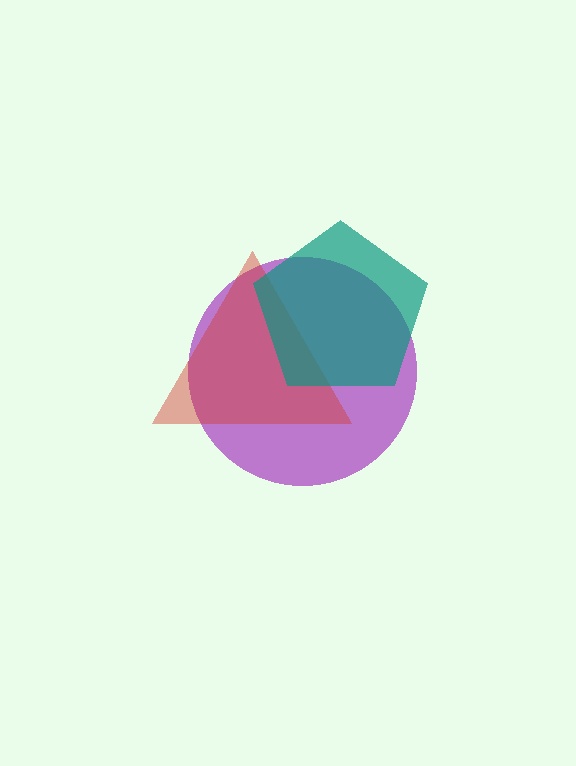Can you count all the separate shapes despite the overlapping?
Yes, there are 3 separate shapes.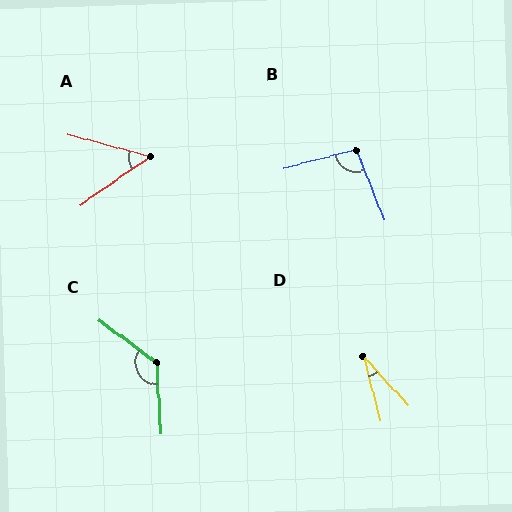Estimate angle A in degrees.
Approximately 49 degrees.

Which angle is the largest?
C, at approximately 129 degrees.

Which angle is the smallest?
D, at approximately 27 degrees.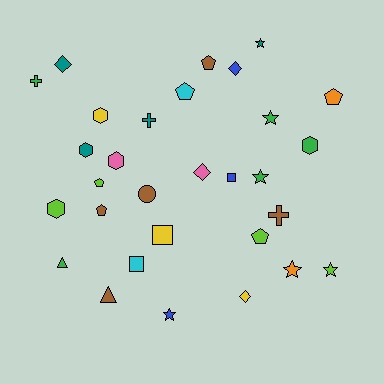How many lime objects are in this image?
There are 4 lime objects.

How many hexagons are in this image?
There are 5 hexagons.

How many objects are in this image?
There are 30 objects.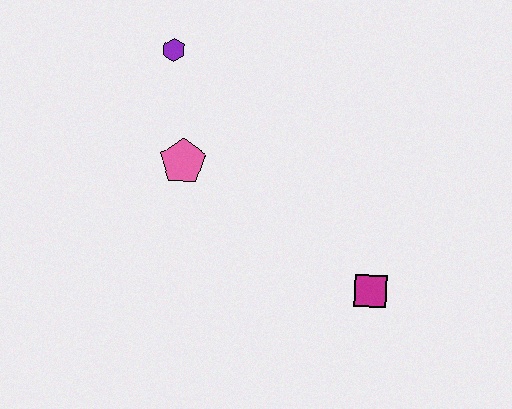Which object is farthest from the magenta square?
The purple hexagon is farthest from the magenta square.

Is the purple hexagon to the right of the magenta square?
No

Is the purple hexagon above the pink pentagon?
Yes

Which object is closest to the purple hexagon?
The pink pentagon is closest to the purple hexagon.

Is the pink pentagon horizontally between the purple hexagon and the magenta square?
Yes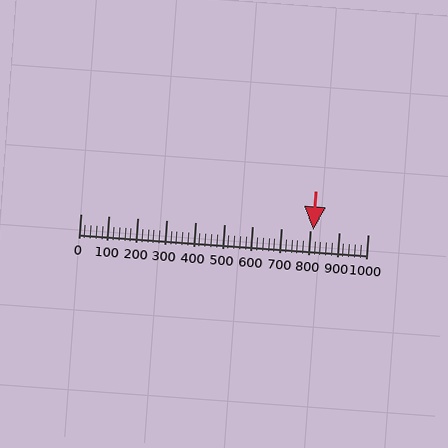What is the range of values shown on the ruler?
The ruler shows values from 0 to 1000.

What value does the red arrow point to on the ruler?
The red arrow points to approximately 811.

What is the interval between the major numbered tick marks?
The major tick marks are spaced 100 units apart.